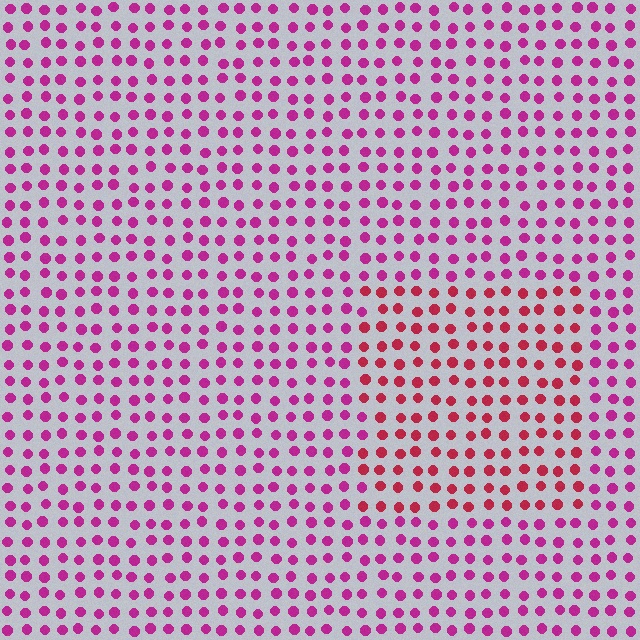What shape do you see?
I see a rectangle.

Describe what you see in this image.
The image is filled with small magenta elements in a uniform arrangement. A rectangle-shaped region is visible where the elements are tinted to a slightly different hue, forming a subtle color boundary.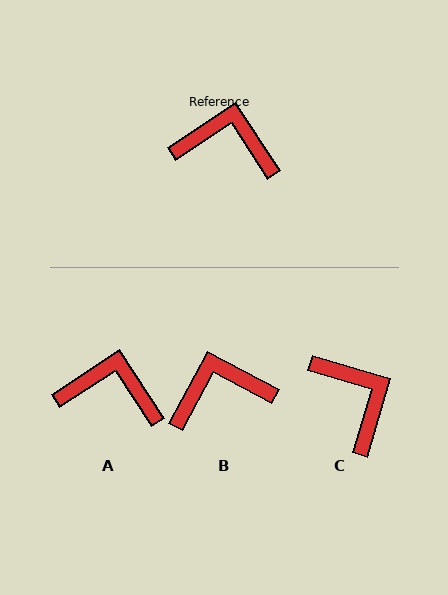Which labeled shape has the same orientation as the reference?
A.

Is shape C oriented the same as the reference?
No, it is off by about 50 degrees.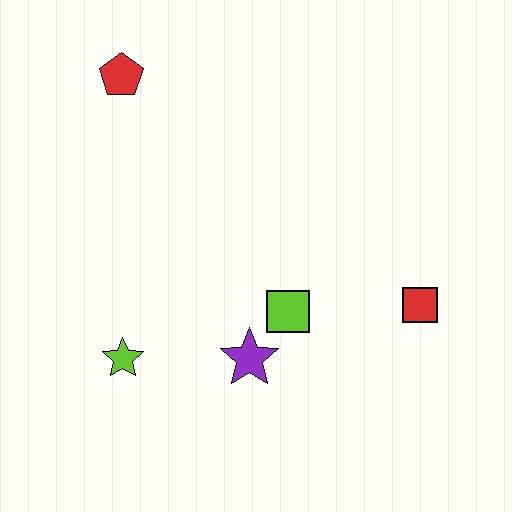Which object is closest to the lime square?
The purple star is closest to the lime square.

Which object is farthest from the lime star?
The red square is farthest from the lime star.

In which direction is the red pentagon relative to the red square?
The red pentagon is to the left of the red square.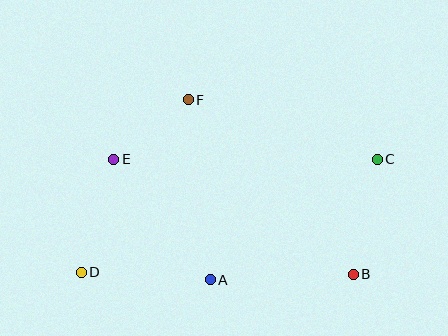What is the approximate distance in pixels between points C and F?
The distance between C and F is approximately 198 pixels.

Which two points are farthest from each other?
Points C and D are farthest from each other.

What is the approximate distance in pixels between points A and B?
The distance between A and B is approximately 143 pixels.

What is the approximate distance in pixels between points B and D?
The distance between B and D is approximately 272 pixels.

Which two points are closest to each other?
Points E and F are closest to each other.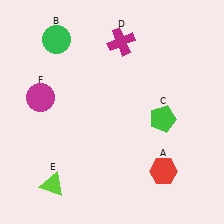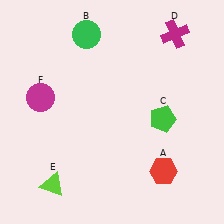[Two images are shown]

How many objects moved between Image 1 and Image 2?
2 objects moved between the two images.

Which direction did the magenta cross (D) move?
The magenta cross (D) moved right.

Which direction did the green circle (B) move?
The green circle (B) moved right.